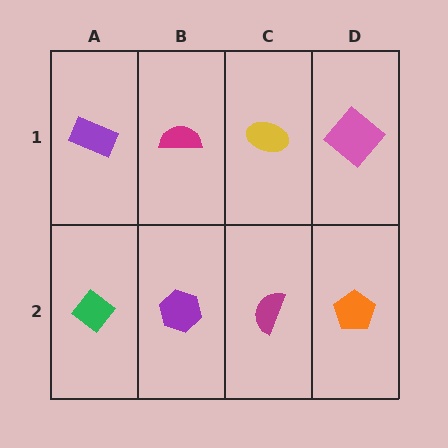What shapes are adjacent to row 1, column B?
A purple hexagon (row 2, column B), a purple rectangle (row 1, column A), a yellow ellipse (row 1, column C).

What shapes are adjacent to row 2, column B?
A magenta semicircle (row 1, column B), a green diamond (row 2, column A), a magenta semicircle (row 2, column C).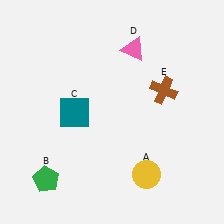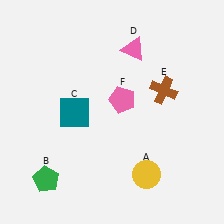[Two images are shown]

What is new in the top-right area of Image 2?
A pink pentagon (F) was added in the top-right area of Image 2.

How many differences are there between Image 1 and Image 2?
There is 1 difference between the two images.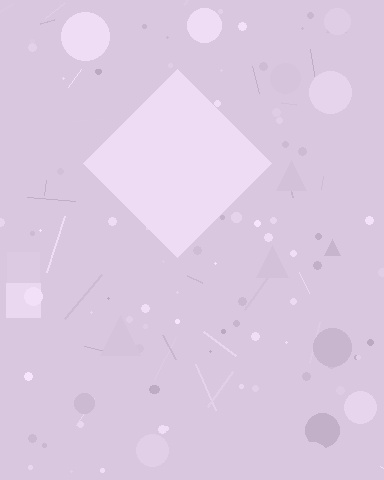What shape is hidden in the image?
A diamond is hidden in the image.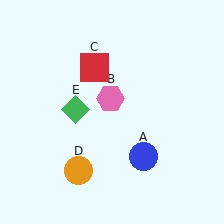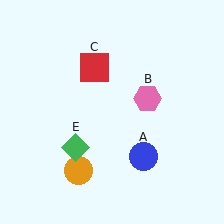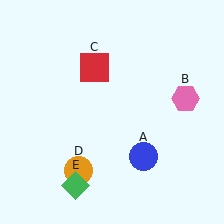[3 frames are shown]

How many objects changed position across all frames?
2 objects changed position: pink hexagon (object B), green diamond (object E).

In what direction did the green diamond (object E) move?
The green diamond (object E) moved down.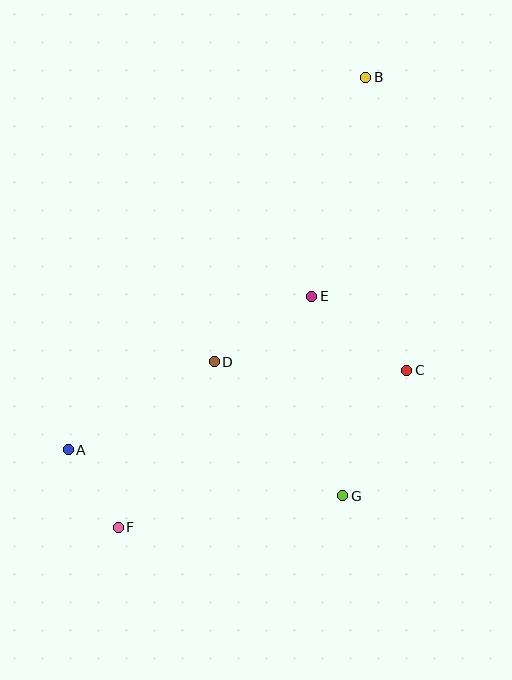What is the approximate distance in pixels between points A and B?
The distance between A and B is approximately 477 pixels.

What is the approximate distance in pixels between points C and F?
The distance between C and F is approximately 329 pixels.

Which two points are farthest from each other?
Points B and F are farthest from each other.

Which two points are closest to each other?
Points A and F are closest to each other.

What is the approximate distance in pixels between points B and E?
The distance between B and E is approximately 226 pixels.